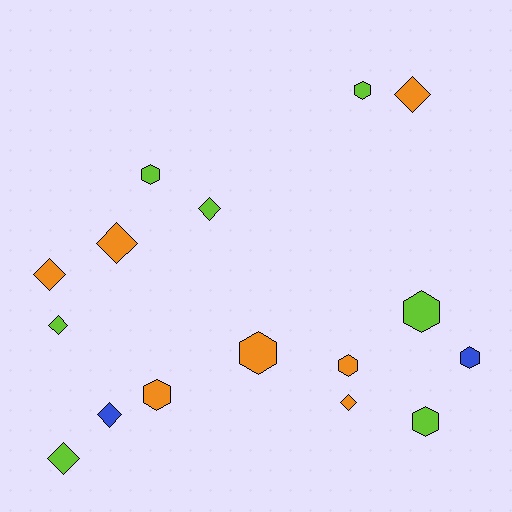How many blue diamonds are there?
There is 1 blue diamond.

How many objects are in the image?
There are 16 objects.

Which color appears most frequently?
Lime, with 7 objects.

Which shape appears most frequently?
Diamond, with 8 objects.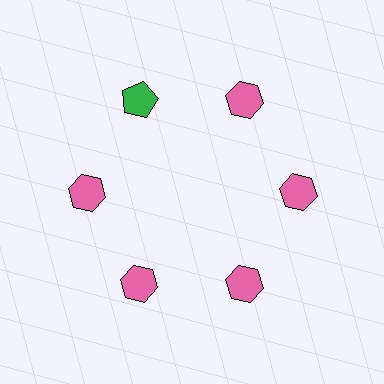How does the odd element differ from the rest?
It differs in both color (green instead of pink) and shape (pentagon instead of hexagon).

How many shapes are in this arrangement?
There are 6 shapes arranged in a ring pattern.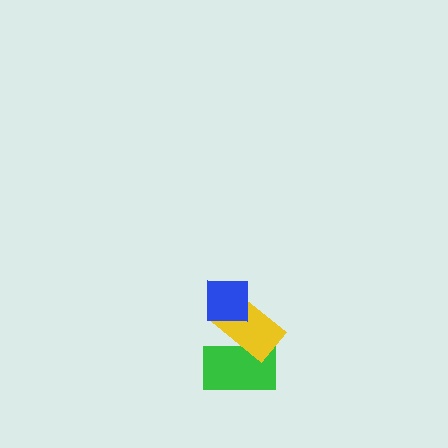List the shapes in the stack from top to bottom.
From top to bottom: the blue square, the yellow rectangle, the green rectangle.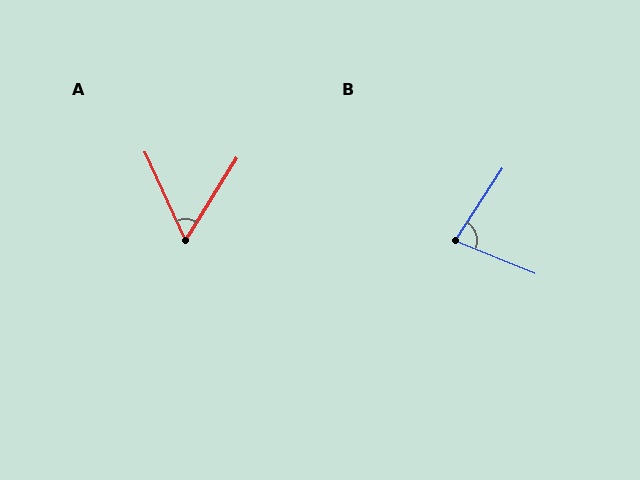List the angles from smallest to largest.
A (56°), B (79°).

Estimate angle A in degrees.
Approximately 56 degrees.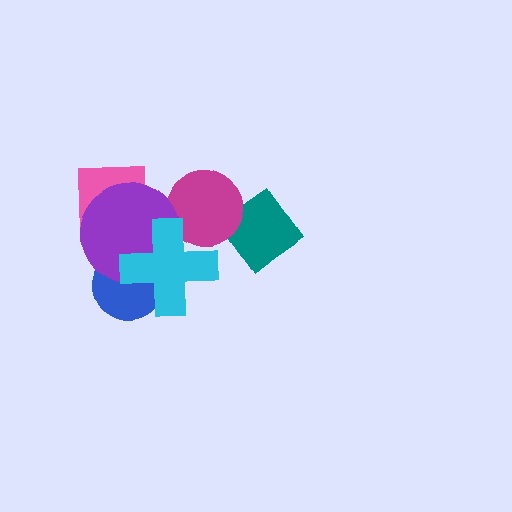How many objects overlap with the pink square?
1 object overlaps with the pink square.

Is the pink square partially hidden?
Yes, it is partially covered by another shape.